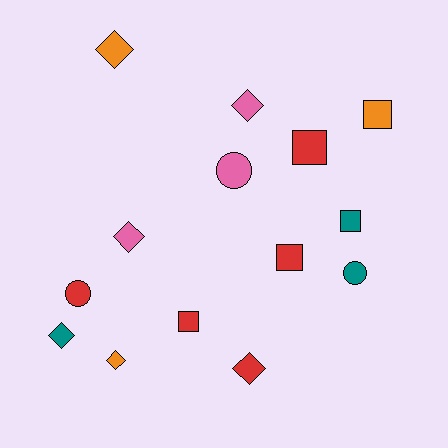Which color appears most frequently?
Red, with 5 objects.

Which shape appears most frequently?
Diamond, with 6 objects.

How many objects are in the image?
There are 14 objects.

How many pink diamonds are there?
There are 2 pink diamonds.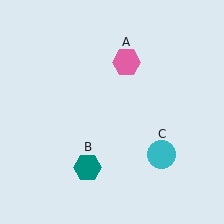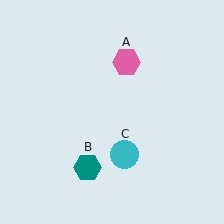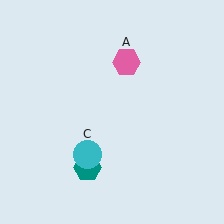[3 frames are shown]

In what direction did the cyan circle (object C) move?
The cyan circle (object C) moved left.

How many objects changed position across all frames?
1 object changed position: cyan circle (object C).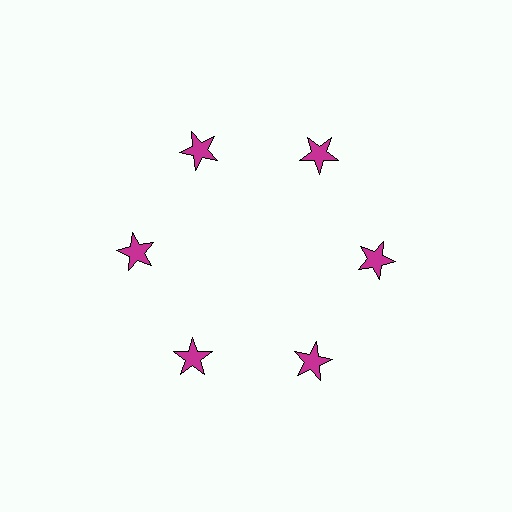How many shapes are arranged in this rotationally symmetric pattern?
There are 6 shapes, arranged in 6 groups of 1.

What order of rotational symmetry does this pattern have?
This pattern has 6-fold rotational symmetry.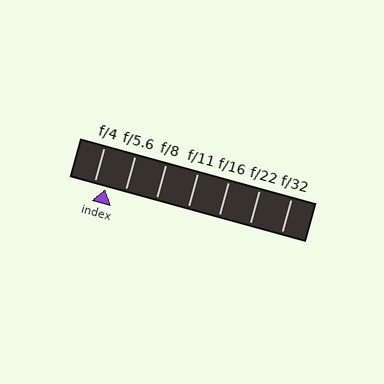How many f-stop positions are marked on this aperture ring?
There are 7 f-stop positions marked.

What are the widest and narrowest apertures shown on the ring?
The widest aperture shown is f/4 and the narrowest is f/32.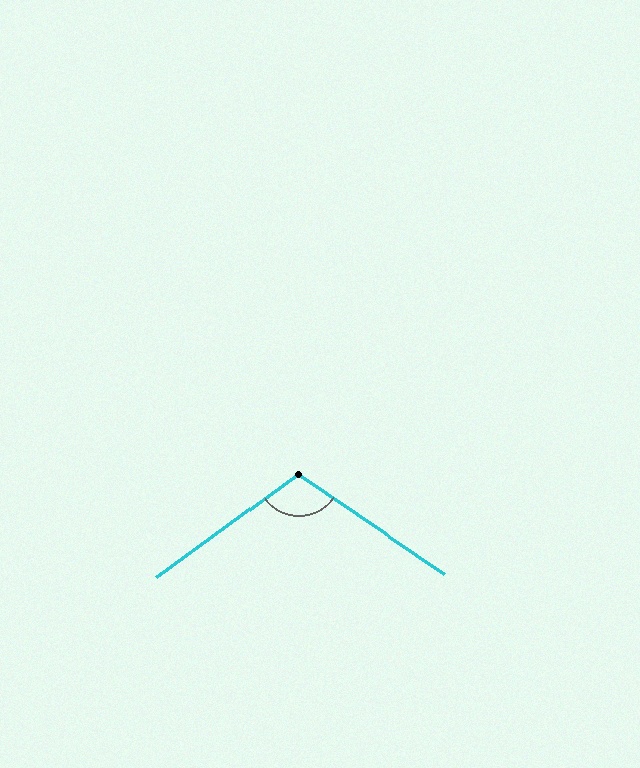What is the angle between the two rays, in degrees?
Approximately 109 degrees.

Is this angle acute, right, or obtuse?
It is obtuse.